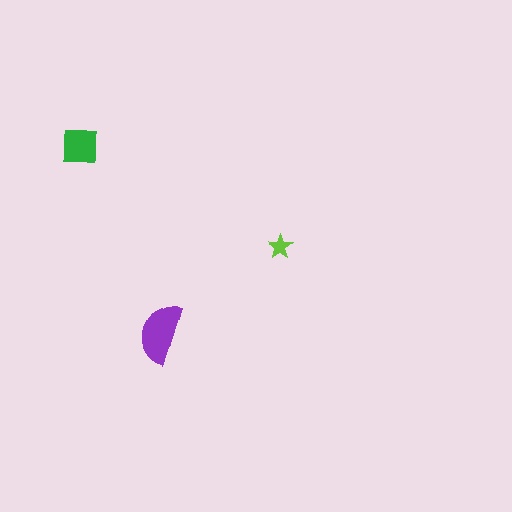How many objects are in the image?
There are 3 objects in the image.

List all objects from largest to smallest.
The purple semicircle, the green square, the lime star.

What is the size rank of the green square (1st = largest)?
2nd.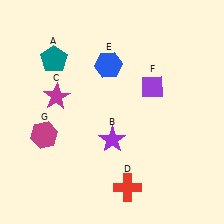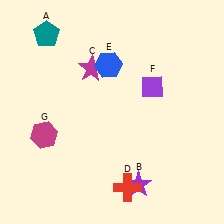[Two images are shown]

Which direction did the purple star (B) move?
The purple star (B) moved down.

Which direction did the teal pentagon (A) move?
The teal pentagon (A) moved up.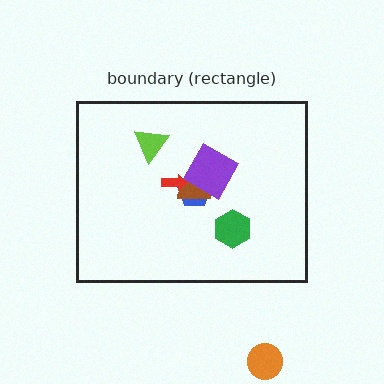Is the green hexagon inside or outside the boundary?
Inside.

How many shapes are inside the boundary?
6 inside, 1 outside.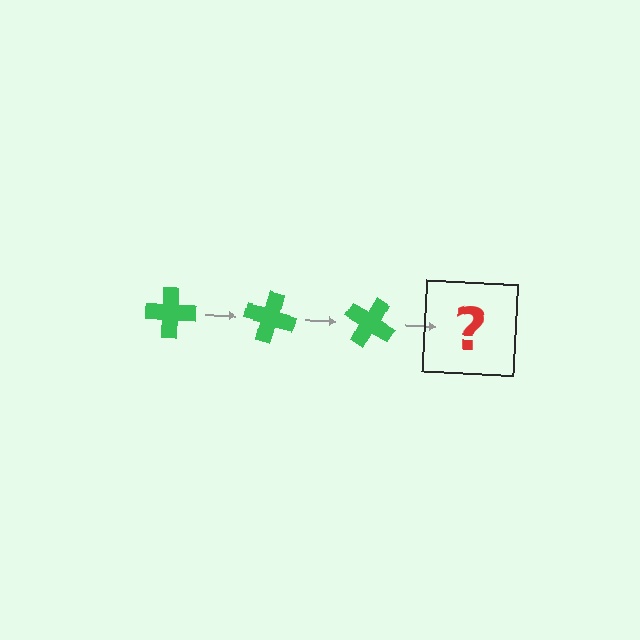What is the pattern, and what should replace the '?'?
The pattern is that the cross rotates 15 degrees each step. The '?' should be a green cross rotated 45 degrees.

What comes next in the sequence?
The next element should be a green cross rotated 45 degrees.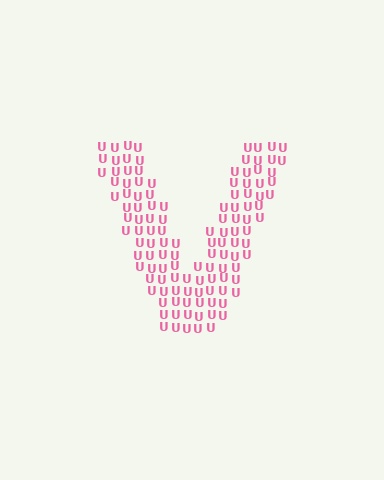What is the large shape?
The large shape is the letter V.